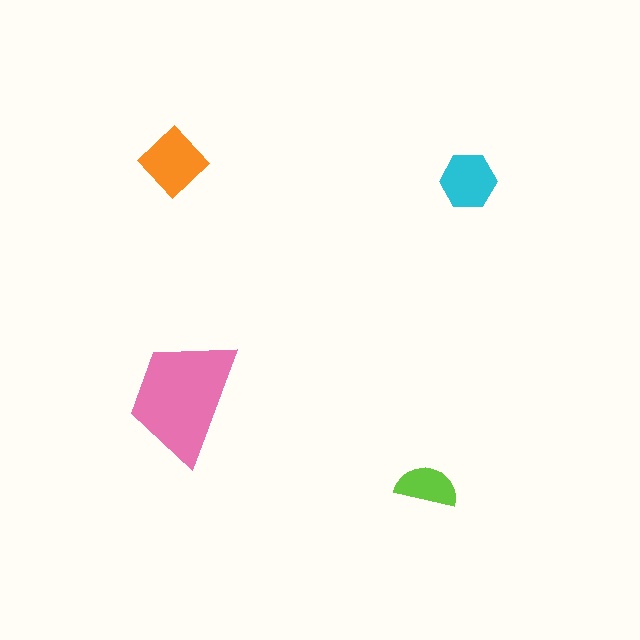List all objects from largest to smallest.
The pink trapezoid, the orange diamond, the cyan hexagon, the lime semicircle.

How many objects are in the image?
There are 4 objects in the image.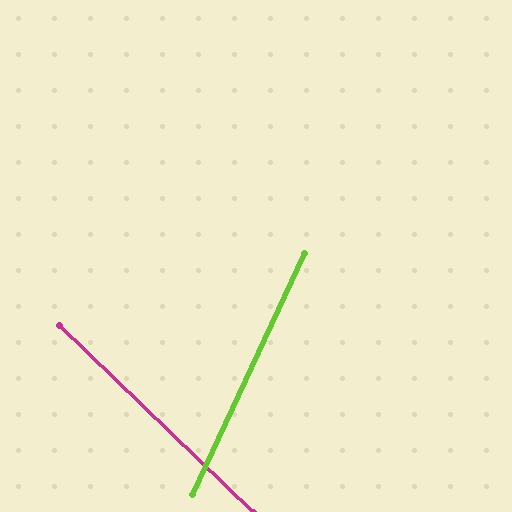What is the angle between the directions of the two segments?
Approximately 71 degrees.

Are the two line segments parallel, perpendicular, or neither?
Neither parallel nor perpendicular — they differ by about 71°.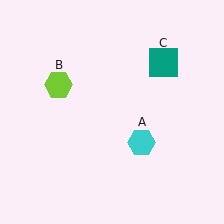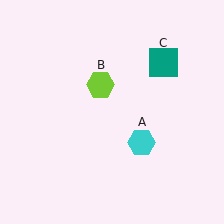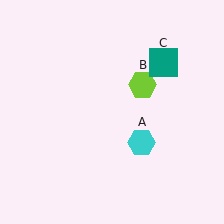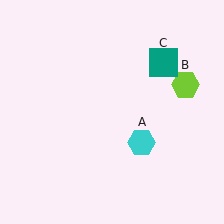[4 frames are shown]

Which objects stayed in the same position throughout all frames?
Cyan hexagon (object A) and teal square (object C) remained stationary.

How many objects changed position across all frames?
1 object changed position: lime hexagon (object B).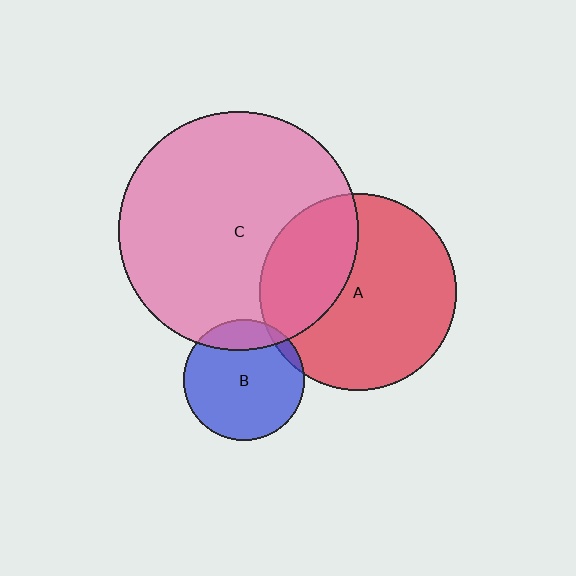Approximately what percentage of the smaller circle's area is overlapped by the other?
Approximately 5%.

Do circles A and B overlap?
Yes.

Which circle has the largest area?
Circle C (pink).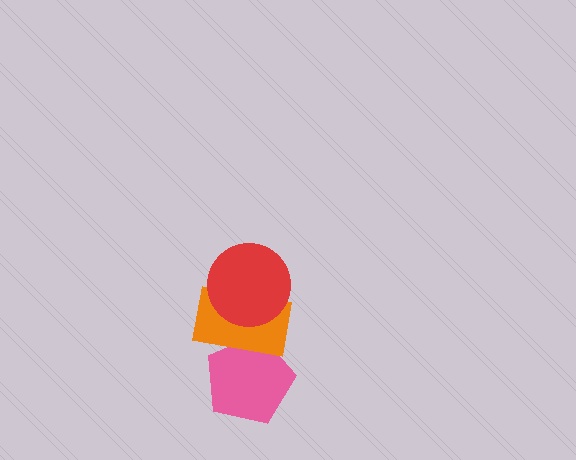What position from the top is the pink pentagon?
The pink pentagon is 3rd from the top.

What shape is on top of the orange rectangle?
The red circle is on top of the orange rectangle.